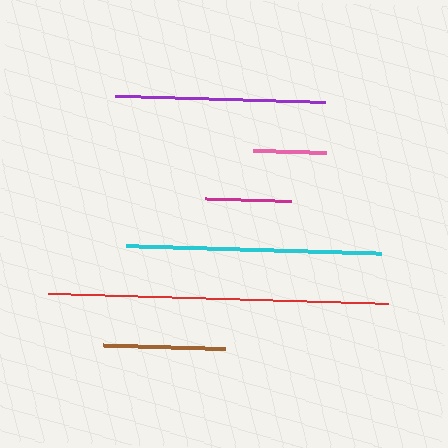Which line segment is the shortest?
The pink line is the shortest at approximately 73 pixels.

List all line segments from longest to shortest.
From longest to shortest: red, cyan, purple, brown, magenta, pink.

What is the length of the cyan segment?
The cyan segment is approximately 256 pixels long.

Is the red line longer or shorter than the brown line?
The red line is longer than the brown line.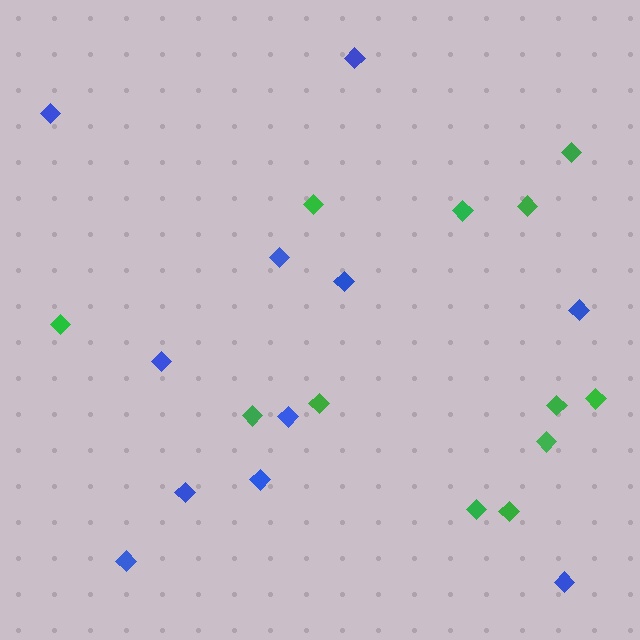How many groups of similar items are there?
There are 2 groups: one group of blue diamonds (11) and one group of green diamonds (12).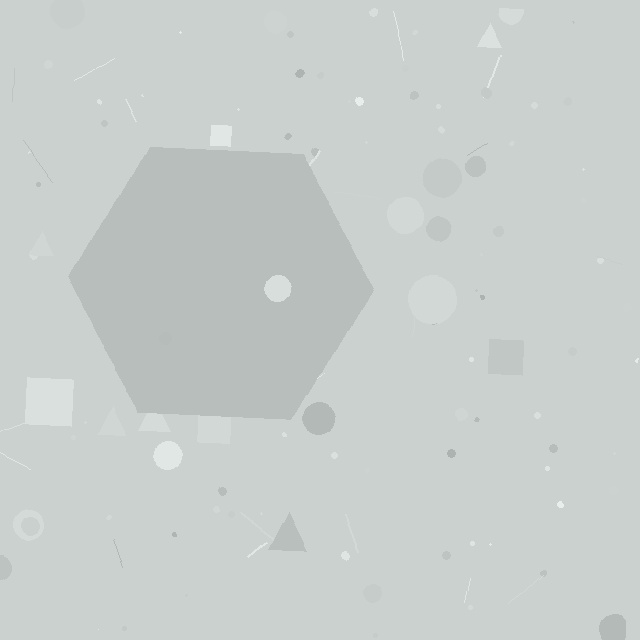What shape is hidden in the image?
A hexagon is hidden in the image.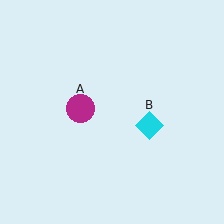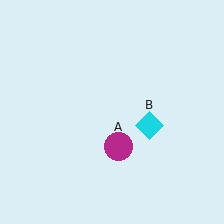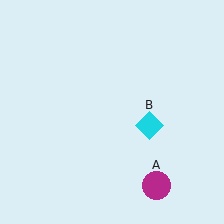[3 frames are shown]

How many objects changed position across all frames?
1 object changed position: magenta circle (object A).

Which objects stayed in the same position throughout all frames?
Cyan diamond (object B) remained stationary.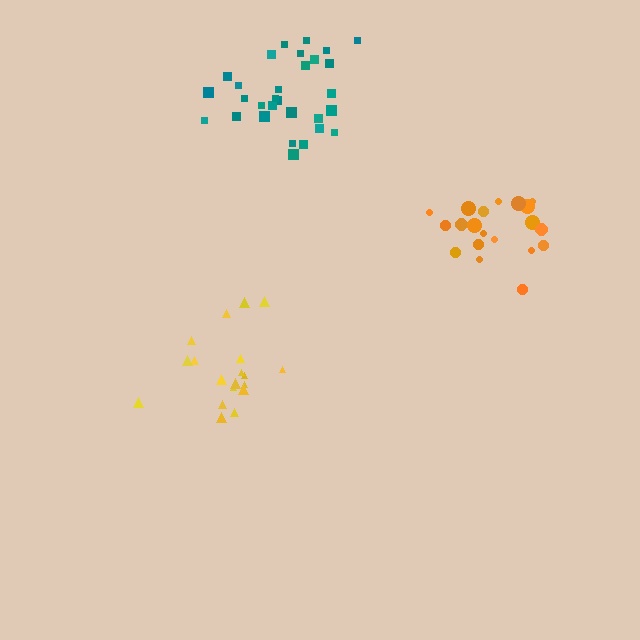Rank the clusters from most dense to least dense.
teal, orange, yellow.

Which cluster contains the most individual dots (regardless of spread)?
Teal (30).